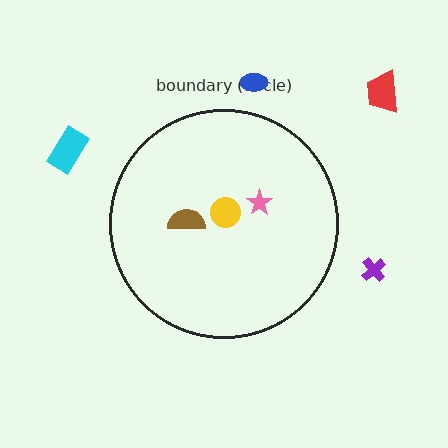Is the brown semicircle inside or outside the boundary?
Inside.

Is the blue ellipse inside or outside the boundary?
Outside.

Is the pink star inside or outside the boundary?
Inside.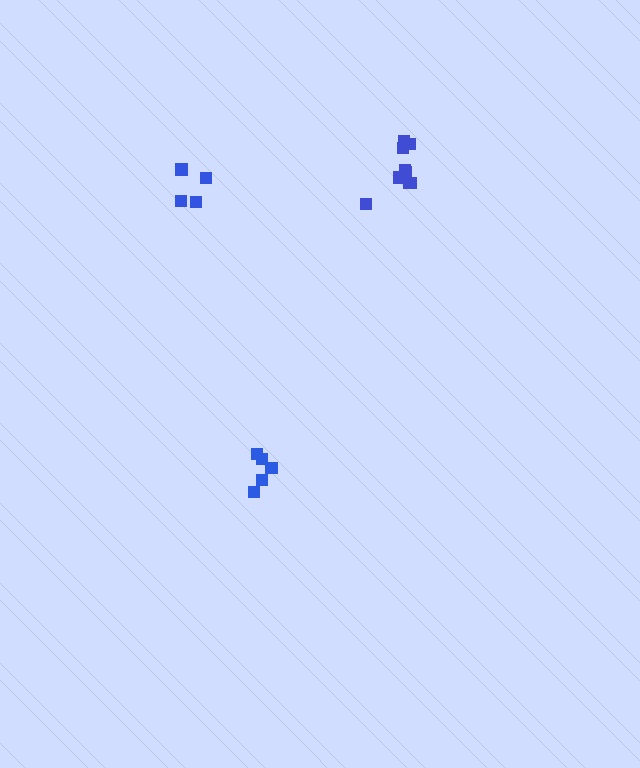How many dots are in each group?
Group 1: 5 dots, Group 2: 5 dots, Group 3: 10 dots (20 total).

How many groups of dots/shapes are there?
There are 3 groups.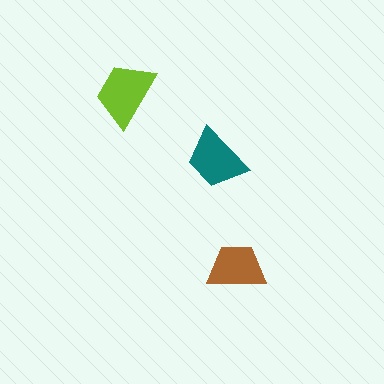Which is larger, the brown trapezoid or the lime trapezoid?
The lime one.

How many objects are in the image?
There are 3 objects in the image.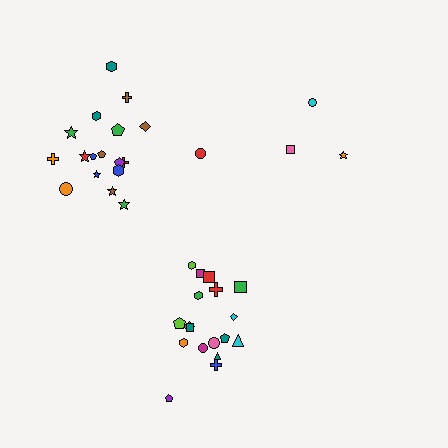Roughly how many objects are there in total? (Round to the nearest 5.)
Roughly 40 objects in total.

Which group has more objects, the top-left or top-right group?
The top-left group.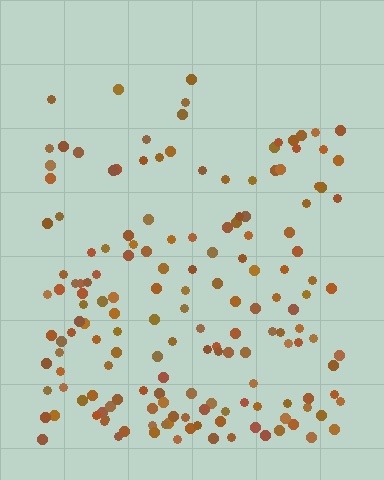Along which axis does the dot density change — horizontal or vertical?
Vertical.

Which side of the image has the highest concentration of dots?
The bottom.